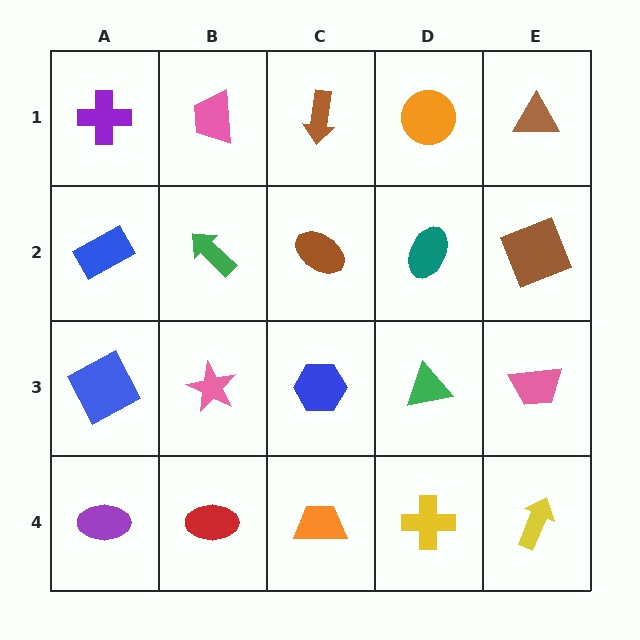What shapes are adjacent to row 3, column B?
A green arrow (row 2, column B), a red ellipse (row 4, column B), a blue square (row 3, column A), a blue hexagon (row 3, column C).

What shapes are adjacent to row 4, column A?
A blue square (row 3, column A), a red ellipse (row 4, column B).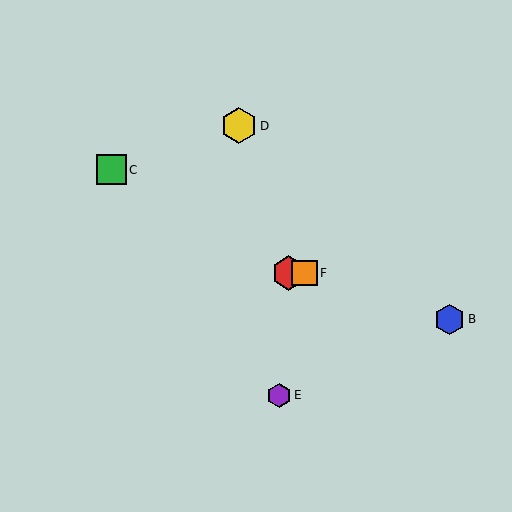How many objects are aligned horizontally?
2 objects (A, F) are aligned horizontally.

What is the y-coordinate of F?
Object F is at y≈273.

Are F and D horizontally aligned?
No, F is at y≈273 and D is at y≈126.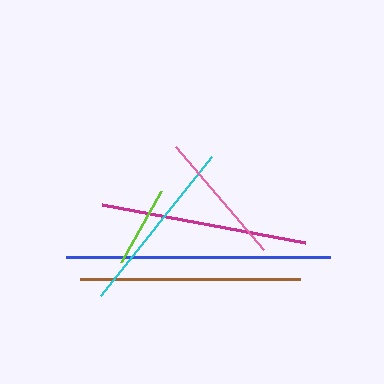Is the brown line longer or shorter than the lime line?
The brown line is longer than the lime line.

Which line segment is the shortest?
The lime line is the shortest at approximately 81 pixels.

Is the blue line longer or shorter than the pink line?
The blue line is longer than the pink line.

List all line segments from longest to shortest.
From longest to shortest: blue, brown, magenta, cyan, pink, lime.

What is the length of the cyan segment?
The cyan segment is approximately 178 pixels long.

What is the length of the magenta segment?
The magenta segment is approximately 207 pixels long.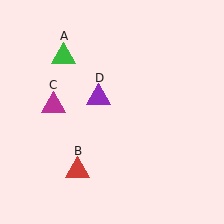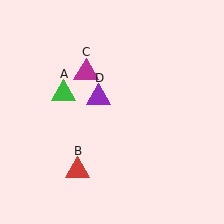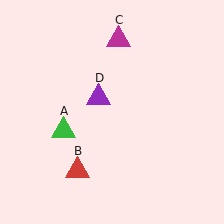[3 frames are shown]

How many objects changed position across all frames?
2 objects changed position: green triangle (object A), magenta triangle (object C).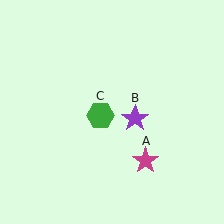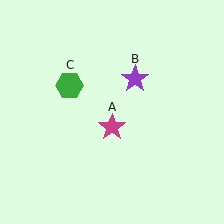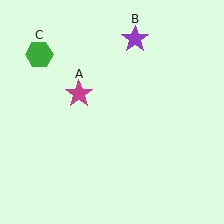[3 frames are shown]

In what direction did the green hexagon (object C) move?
The green hexagon (object C) moved up and to the left.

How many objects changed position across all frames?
3 objects changed position: magenta star (object A), purple star (object B), green hexagon (object C).